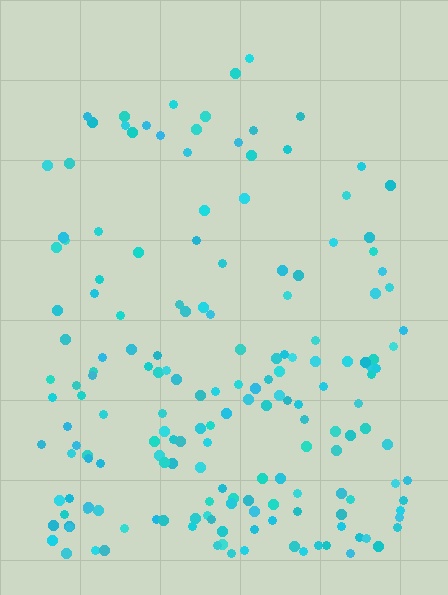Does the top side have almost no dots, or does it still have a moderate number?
Still a moderate number, just noticeably fewer than the bottom.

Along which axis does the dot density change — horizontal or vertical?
Vertical.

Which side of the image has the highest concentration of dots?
The bottom.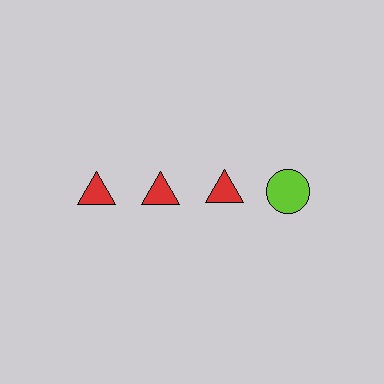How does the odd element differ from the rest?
It differs in both color (lime instead of red) and shape (circle instead of triangle).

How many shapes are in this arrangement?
There are 4 shapes arranged in a grid pattern.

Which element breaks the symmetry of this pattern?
The lime circle in the top row, second from right column breaks the symmetry. All other shapes are red triangles.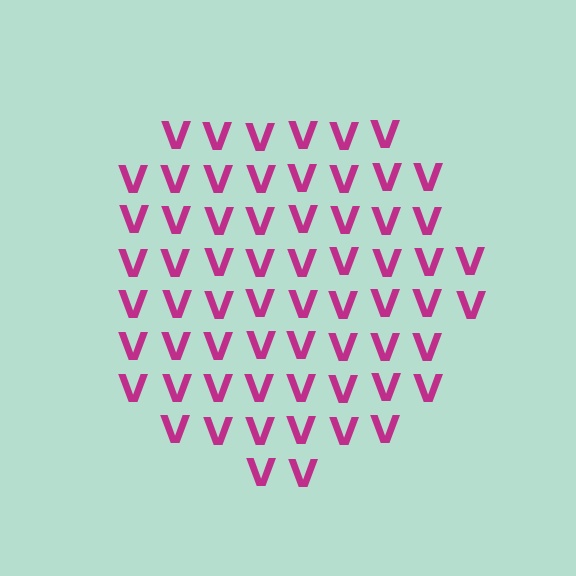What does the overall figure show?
The overall figure shows a circle.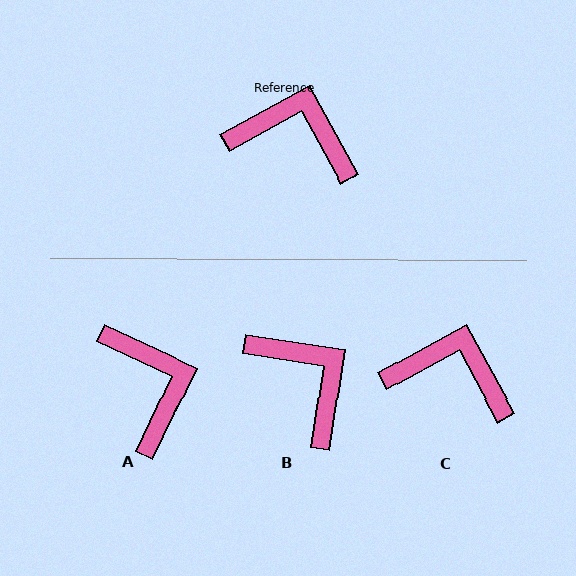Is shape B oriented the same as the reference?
No, it is off by about 37 degrees.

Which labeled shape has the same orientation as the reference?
C.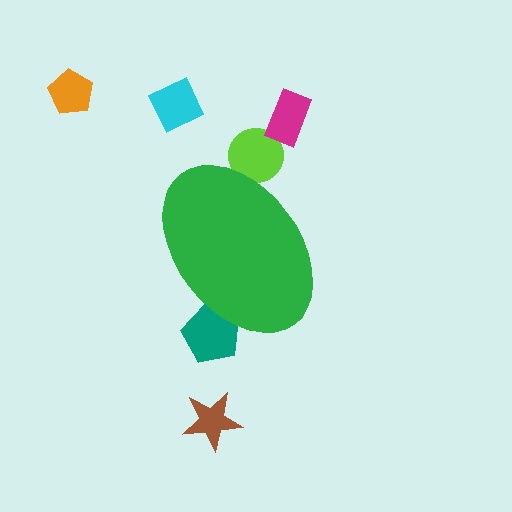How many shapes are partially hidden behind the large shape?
2 shapes are partially hidden.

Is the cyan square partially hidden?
No, the cyan square is fully visible.